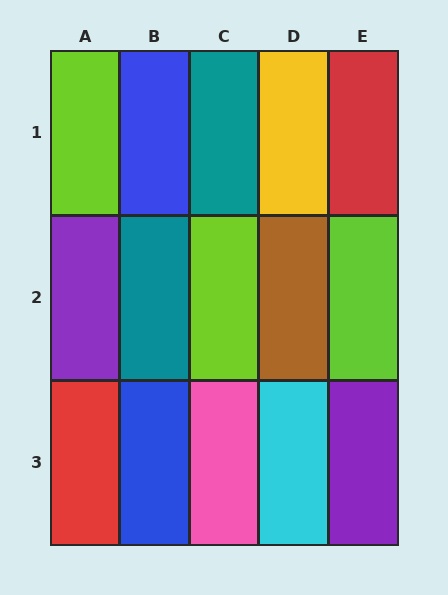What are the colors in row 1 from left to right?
Lime, blue, teal, yellow, red.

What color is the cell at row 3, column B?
Blue.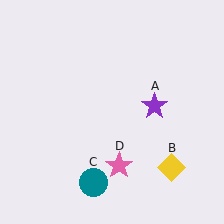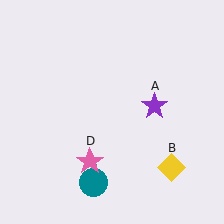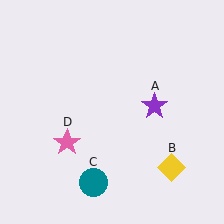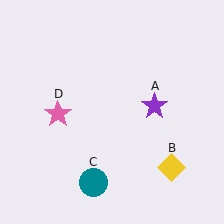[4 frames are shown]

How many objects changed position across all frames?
1 object changed position: pink star (object D).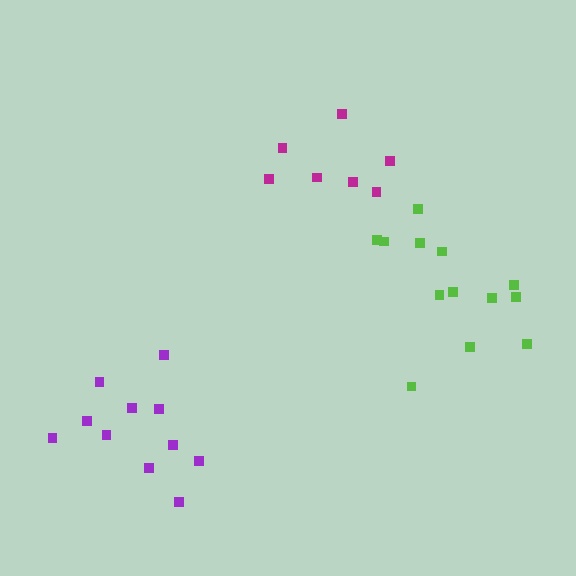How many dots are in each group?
Group 1: 7 dots, Group 2: 13 dots, Group 3: 11 dots (31 total).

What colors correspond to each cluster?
The clusters are colored: magenta, lime, purple.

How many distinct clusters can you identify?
There are 3 distinct clusters.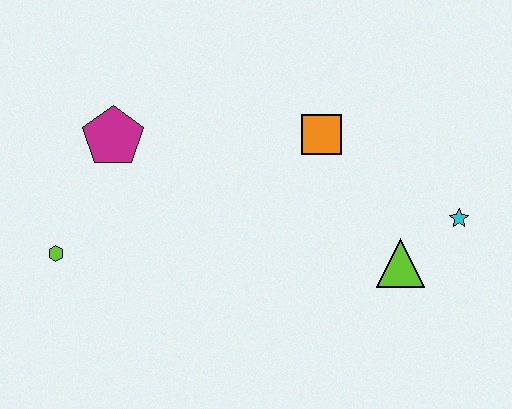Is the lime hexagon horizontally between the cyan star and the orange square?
No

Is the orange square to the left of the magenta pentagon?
No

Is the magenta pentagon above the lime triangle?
Yes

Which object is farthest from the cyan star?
The lime hexagon is farthest from the cyan star.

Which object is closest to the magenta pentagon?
The lime hexagon is closest to the magenta pentagon.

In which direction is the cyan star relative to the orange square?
The cyan star is to the right of the orange square.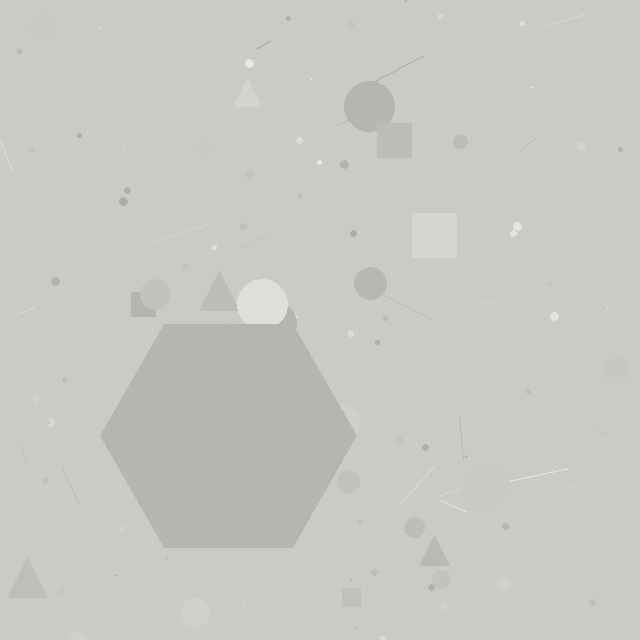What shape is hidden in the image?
A hexagon is hidden in the image.